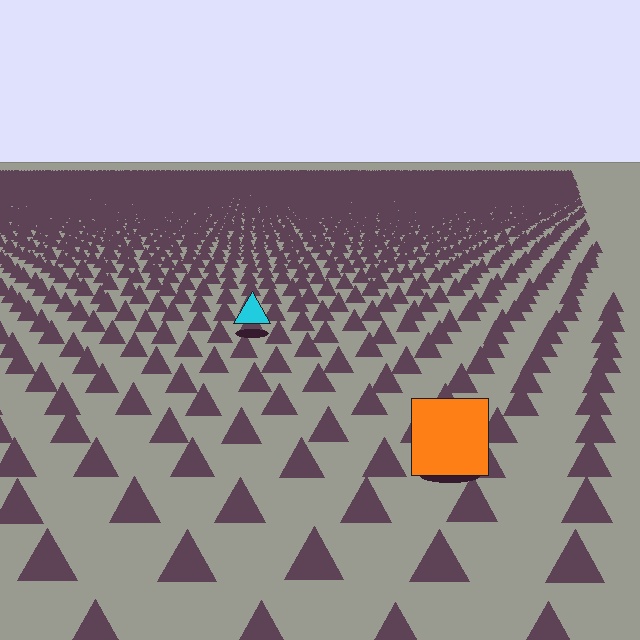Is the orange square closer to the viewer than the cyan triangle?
Yes. The orange square is closer — you can tell from the texture gradient: the ground texture is coarser near it.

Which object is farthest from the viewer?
The cyan triangle is farthest from the viewer. It appears smaller and the ground texture around it is denser.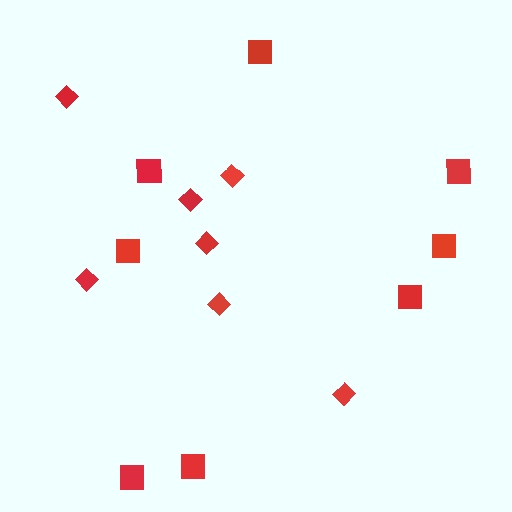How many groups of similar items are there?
There are 2 groups: one group of diamonds (7) and one group of squares (8).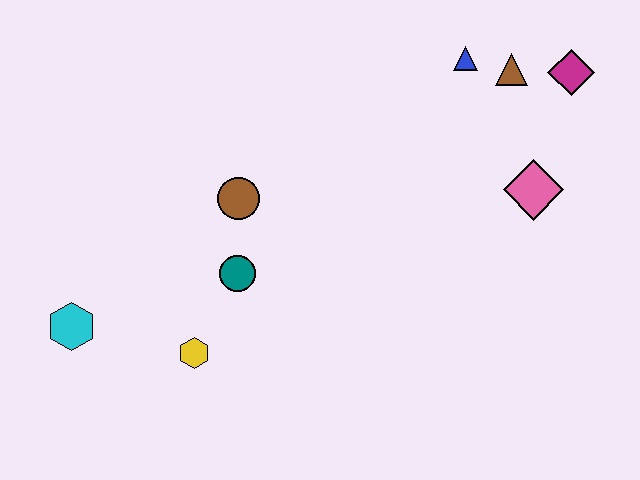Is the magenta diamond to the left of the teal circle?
No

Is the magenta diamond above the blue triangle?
No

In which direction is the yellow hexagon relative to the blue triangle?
The yellow hexagon is below the blue triangle.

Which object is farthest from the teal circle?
The magenta diamond is farthest from the teal circle.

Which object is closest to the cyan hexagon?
The yellow hexagon is closest to the cyan hexagon.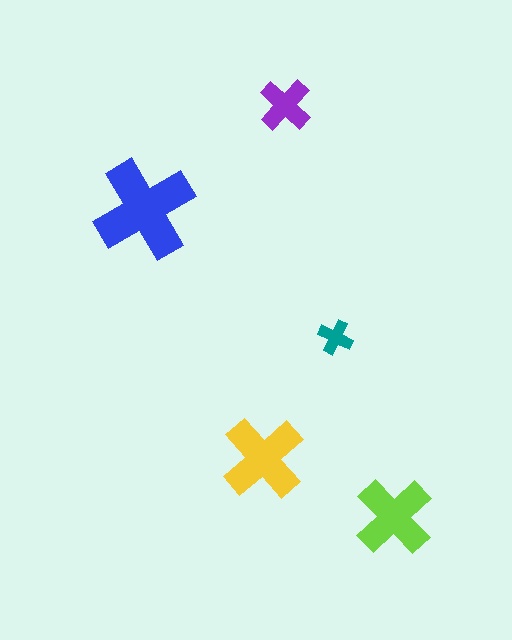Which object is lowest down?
The lime cross is bottommost.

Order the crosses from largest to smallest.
the blue one, the yellow one, the lime one, the purple one, the teal one.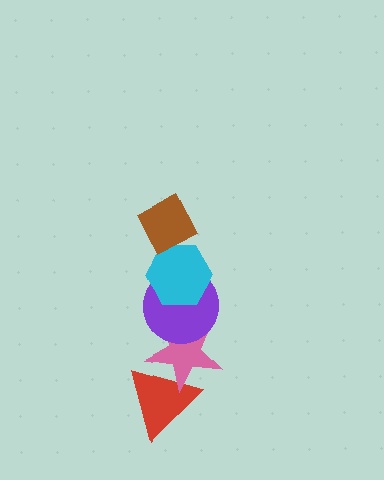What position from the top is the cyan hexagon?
The cyan hexagon is 2nd from the top.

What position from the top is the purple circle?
The purple circle is 3rd from the top.